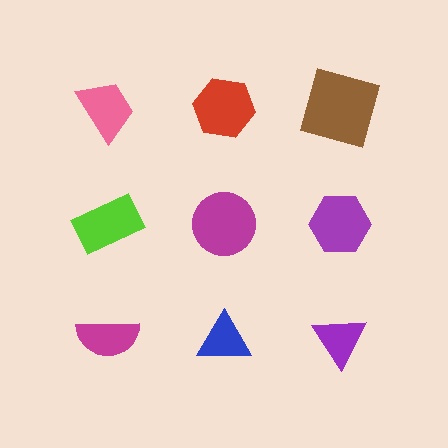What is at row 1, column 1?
A pink trapezoid.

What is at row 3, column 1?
A magenta semicircle.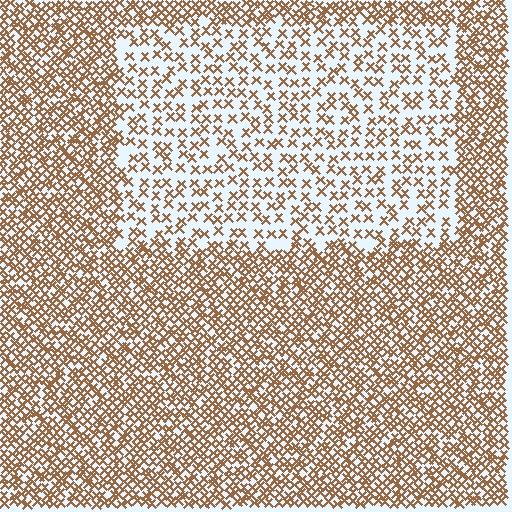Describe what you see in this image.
The image contains small brown elements arranged at two different densities. A rectangle-shaped region is visible where the elements are less densely packed than the surrounding area.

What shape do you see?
I see a rectangle.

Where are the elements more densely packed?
The elements are more densely packed outside the rectangle boundary.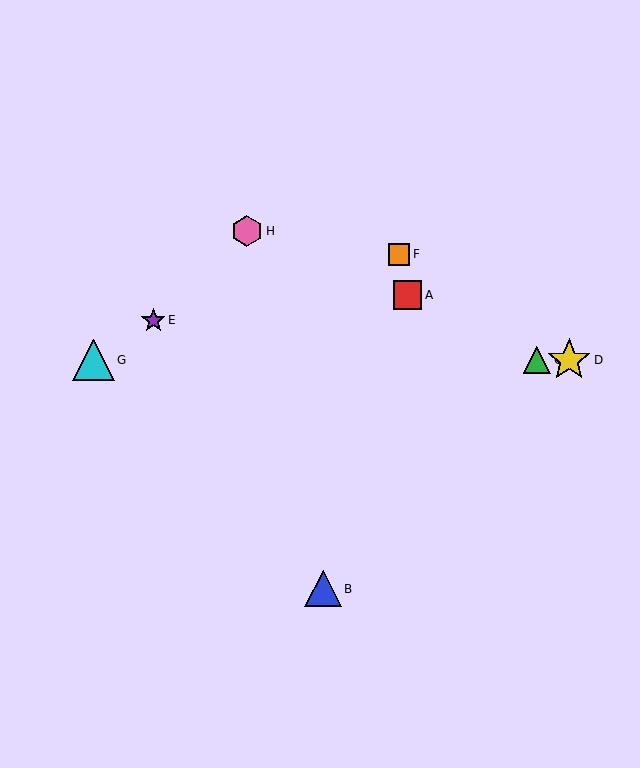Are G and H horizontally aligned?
No, G is at y≈360 and H is at y≈231.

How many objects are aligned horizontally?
3 objects (C, D, G) are aligned horizontally.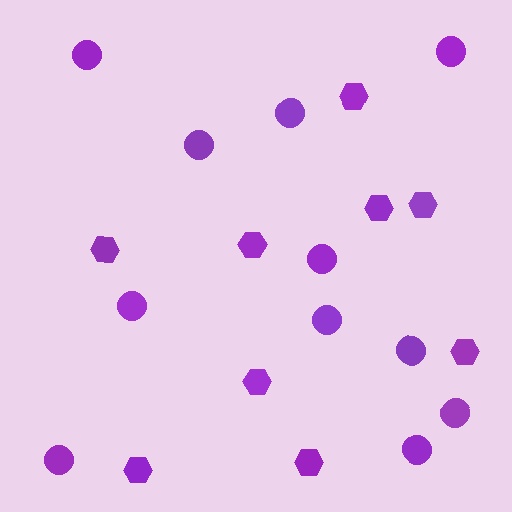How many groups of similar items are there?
There are 2 groups: one group of hexagons (9) and one group of circles (11).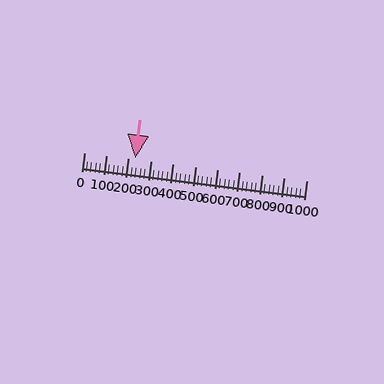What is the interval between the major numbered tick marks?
The major tick marks are spaced 100 units apart.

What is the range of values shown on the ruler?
The ruler shows values from 0 to 1000.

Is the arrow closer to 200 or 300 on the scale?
The arrow is closer to 200.